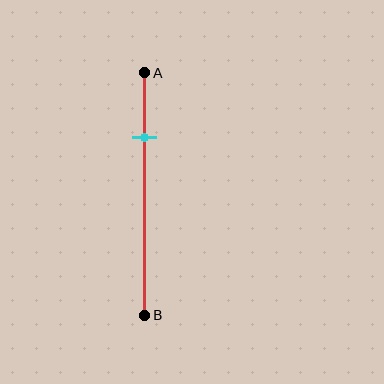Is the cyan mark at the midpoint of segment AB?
No, the mark is at about 25% from A, not at the 50% midpoint.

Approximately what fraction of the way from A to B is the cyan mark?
The cyan mark is approximately 25% of the way from A to B.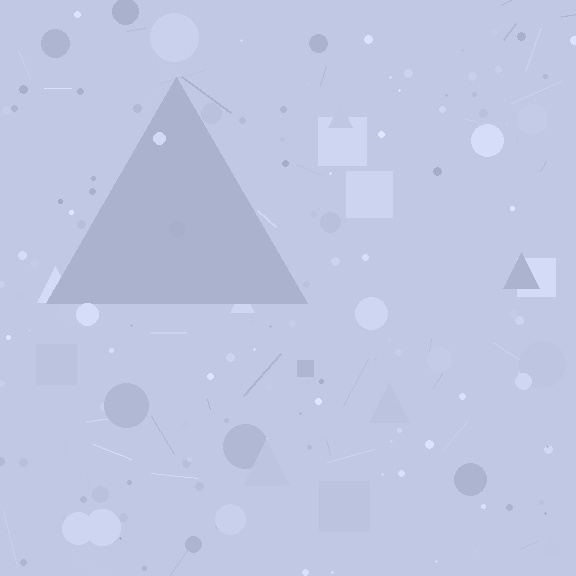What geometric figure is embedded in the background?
A triangle is embedded in the background.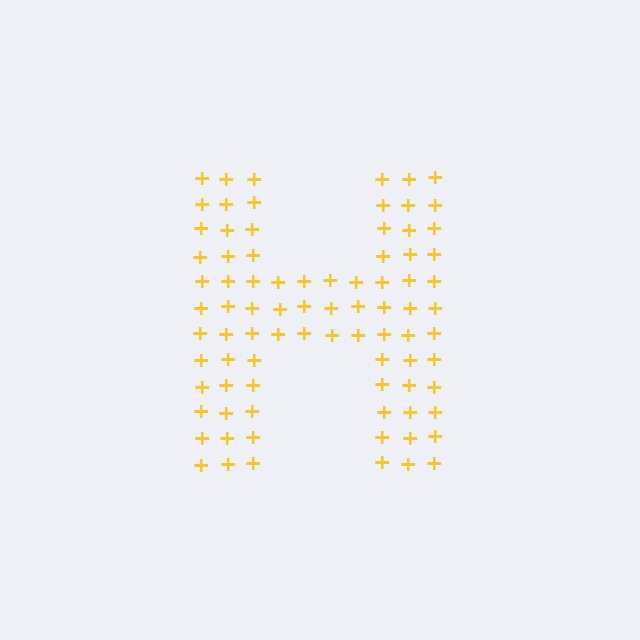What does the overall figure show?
The overall figure shows the letter H.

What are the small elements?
The small elements are plus signs.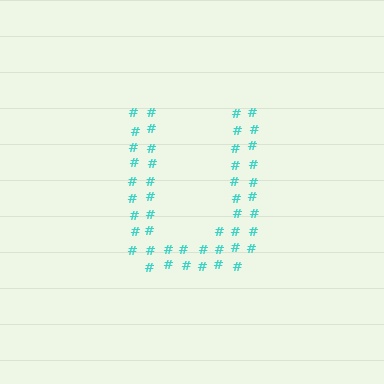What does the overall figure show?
The overall figure shows the letter U.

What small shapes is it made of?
It is made of small hash symbols.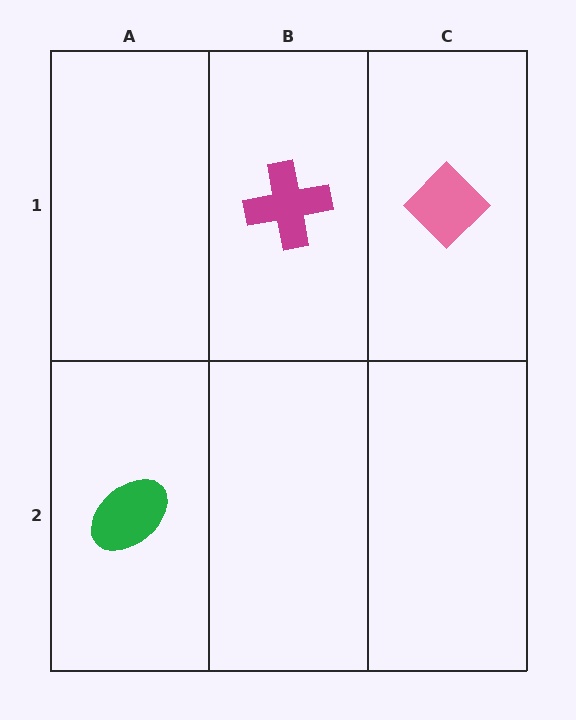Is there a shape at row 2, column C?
No, that cell is empty.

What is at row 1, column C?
A pink diamond.